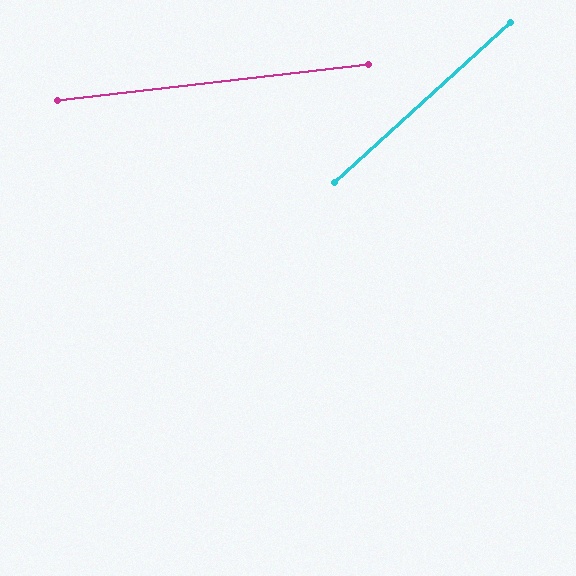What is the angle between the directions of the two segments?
Approximately 36 degrees.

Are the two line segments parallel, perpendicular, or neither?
Neither parallel nor perpendicular — they differ by about 36°.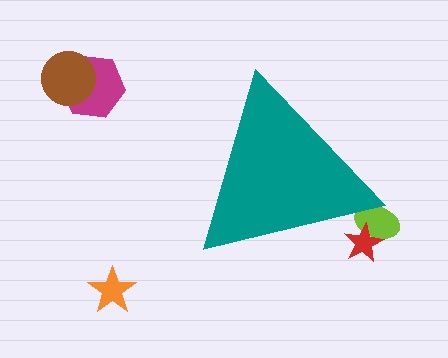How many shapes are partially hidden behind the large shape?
2 shapes are partially hidden.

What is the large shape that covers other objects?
A teal triangle.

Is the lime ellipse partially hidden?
Yes, the lime ellipse is partially hidden behind the teal triangle.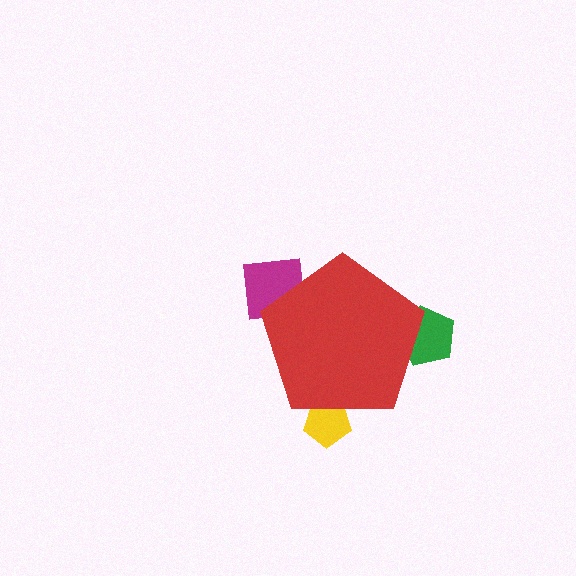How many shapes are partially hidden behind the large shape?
3 shapes are partially hidden.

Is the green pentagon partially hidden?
Yes, the green pentagon is partially hidden behind the red pentagon.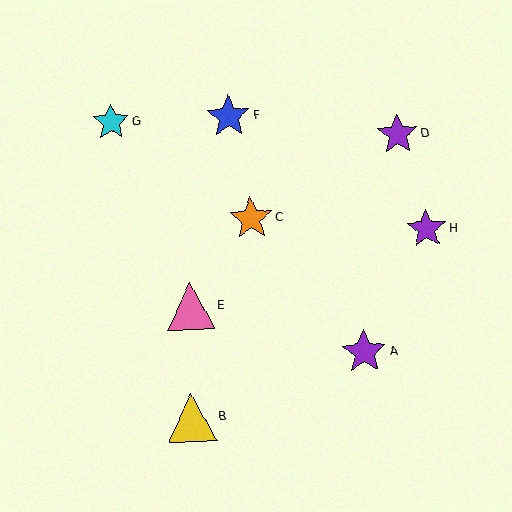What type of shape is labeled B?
Shape B is a yellow triangle.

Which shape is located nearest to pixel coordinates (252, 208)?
The orange star (labeled C) at (251, 218) is nearest to that location.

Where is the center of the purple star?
The center of the purple star is at (364, 352).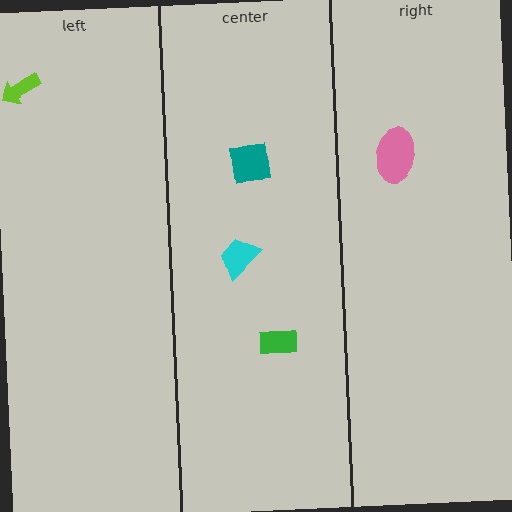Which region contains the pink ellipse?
The right region.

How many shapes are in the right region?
1.